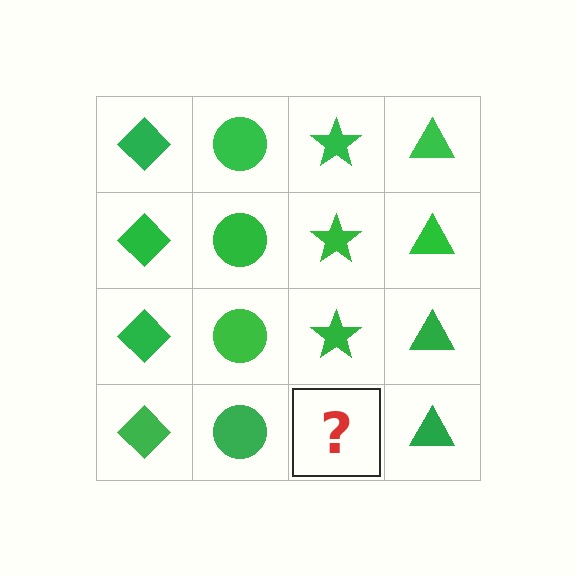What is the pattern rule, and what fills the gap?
The rule is that each column has a consistent shape. The gap should be filled with a green star.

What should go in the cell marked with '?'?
The missing cell should contain a green star.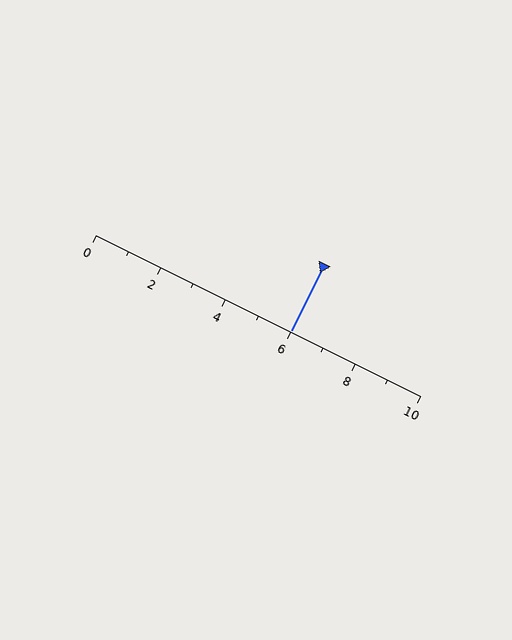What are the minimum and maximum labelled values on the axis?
The axis runs from 0 to 10.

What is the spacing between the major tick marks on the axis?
The major ticks are spaced 2 apart.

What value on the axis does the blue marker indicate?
The marker indicates approximately 6.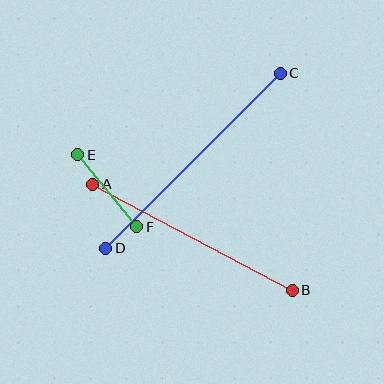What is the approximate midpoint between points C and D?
The midpoint is at approximately (193, 161) pixels.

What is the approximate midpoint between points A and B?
The midpoint is at approximately (193, 237) pixels.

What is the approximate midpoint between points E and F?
The midpoint is at approximately (107, 191) pixels.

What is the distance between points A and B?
The distance is approximately 226 pixels.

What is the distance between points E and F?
The distance is approximately 93 pixels.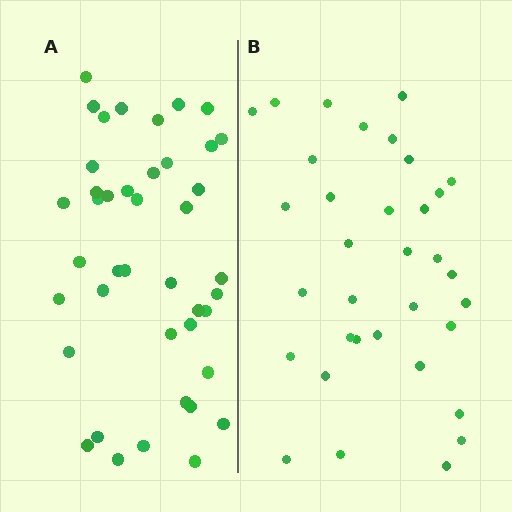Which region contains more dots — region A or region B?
Region A (the left region) has more dots.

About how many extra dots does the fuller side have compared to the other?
Region A has roughly 8 or so more dots than region B.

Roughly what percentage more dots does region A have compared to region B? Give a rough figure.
About 25% more.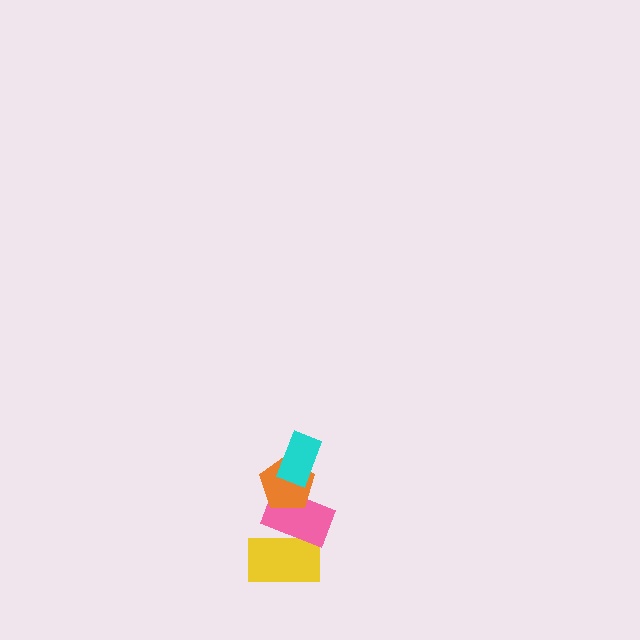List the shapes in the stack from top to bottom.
From top to bottom: the cyan rectangle, the orange pentagon, the pink rectangle, the yellow rectangle.